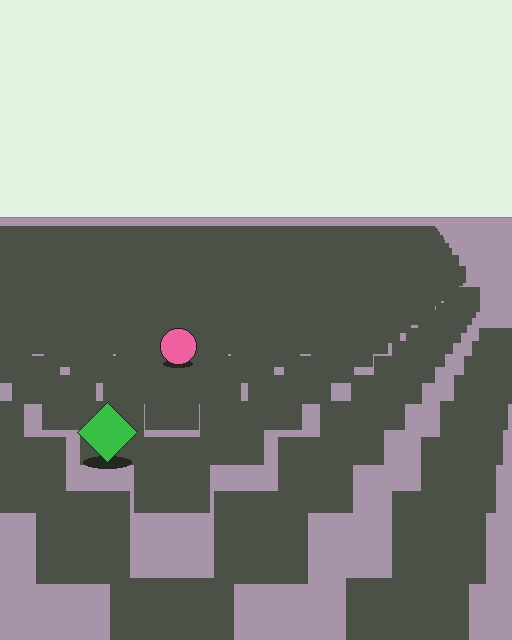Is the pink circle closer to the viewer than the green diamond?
No. The green diamond is closer — you can tell from the texture gradient: the ground texture is coarser near it.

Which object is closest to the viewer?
The green diamond is closest. The texture marks near it are larger and more spread out.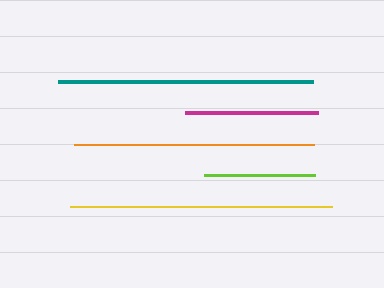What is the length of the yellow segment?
The yellow segment is approximately 262 pixels long.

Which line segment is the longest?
The yellow line is the longest at approximately 262 pixels.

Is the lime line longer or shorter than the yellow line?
The yellow line is longer than the lime line.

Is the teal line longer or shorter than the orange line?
The teal line is longer than the orange line.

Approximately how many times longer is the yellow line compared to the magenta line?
The yellow line is approximately 2.0 times the length of the magenta line.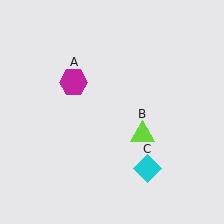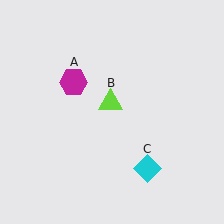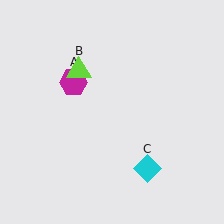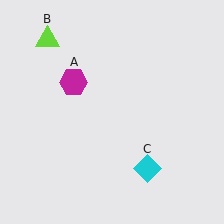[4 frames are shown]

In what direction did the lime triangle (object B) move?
The lime triangle (object B) moved up and to the left.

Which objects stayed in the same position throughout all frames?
Magenta hexagon (object A) and cyan diamond (object C) remained stationary.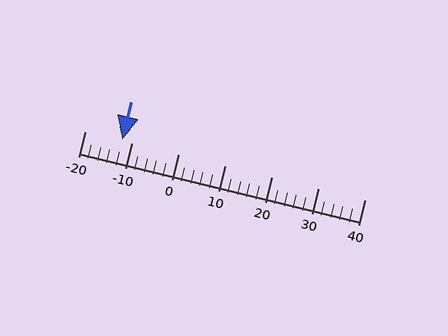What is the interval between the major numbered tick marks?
The major tick marks are spaced 10 units apart.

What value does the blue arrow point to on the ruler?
The blue arrow points to approximately -12.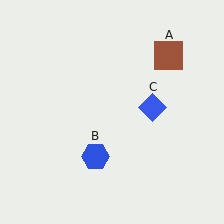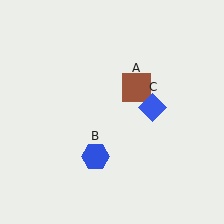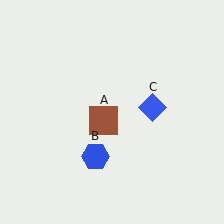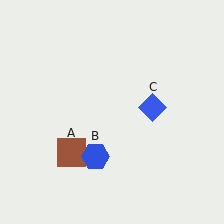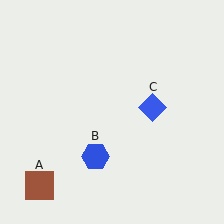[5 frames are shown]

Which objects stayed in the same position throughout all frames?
Blue hexagon (object B) and blue diamond (object C) remained stationary.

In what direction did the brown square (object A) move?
The brown square (object A) moved down and to the left.